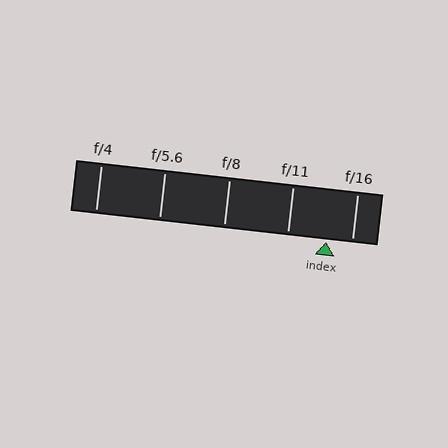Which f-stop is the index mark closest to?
The index mark is closest to f/16.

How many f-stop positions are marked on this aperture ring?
There are 5 f-stop positions marked.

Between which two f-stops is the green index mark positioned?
The index mark is between f/11 and f/16.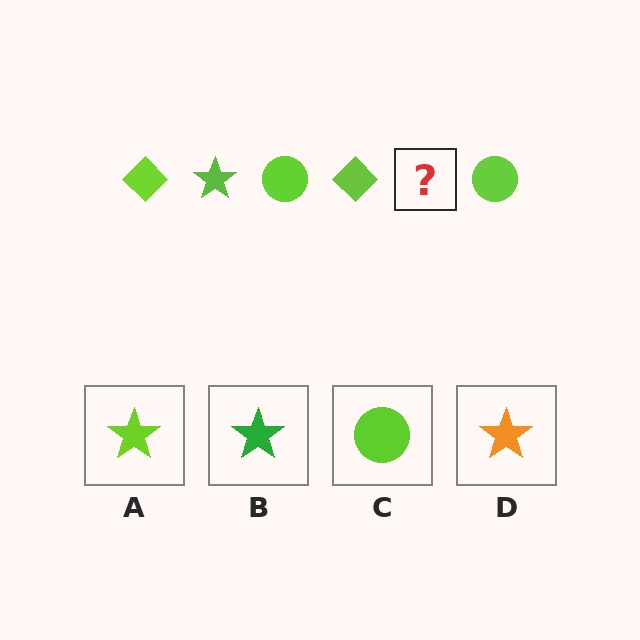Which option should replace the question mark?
Option A.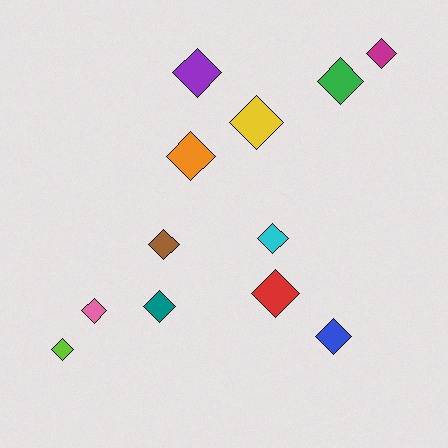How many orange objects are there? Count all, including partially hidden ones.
There is 1 orange object.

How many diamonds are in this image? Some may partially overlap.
There are 12 diamonds.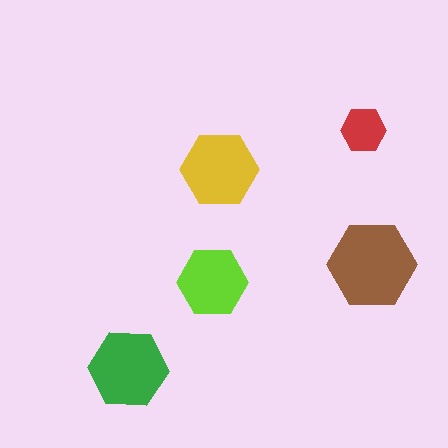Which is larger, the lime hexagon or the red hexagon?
The lime one.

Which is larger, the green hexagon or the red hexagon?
The green one.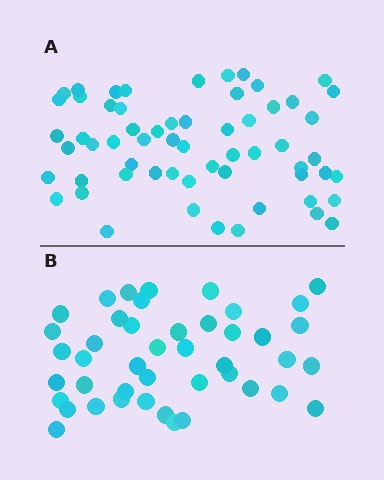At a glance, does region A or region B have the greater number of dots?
Region A (the top region) has more dots.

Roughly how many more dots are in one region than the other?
Region A has approximately 15 more dots than region B.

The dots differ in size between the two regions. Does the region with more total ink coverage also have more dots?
No. Region B has more total ink coverage because its dots are larger, but region A actually contains more individual dots. Total area can be misleading — the number of items is what matters here.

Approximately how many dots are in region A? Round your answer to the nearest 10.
About 60 dots.